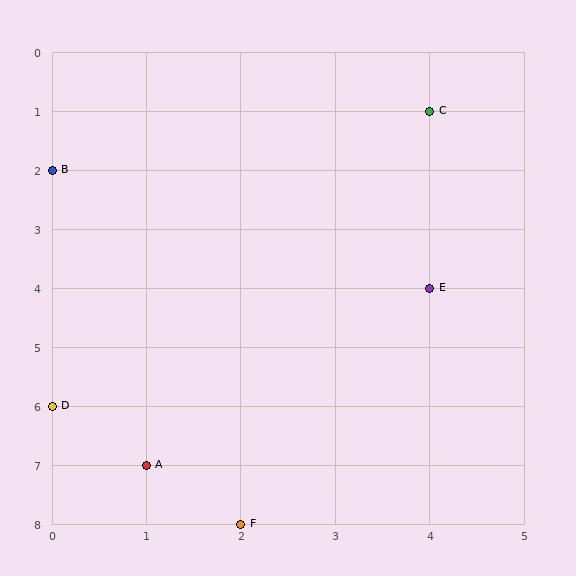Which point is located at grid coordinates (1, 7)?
Point A is at (1, 7).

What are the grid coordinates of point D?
Point D is at grid coordinates (0, 6).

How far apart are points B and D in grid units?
Points B and D are 4 rows apart.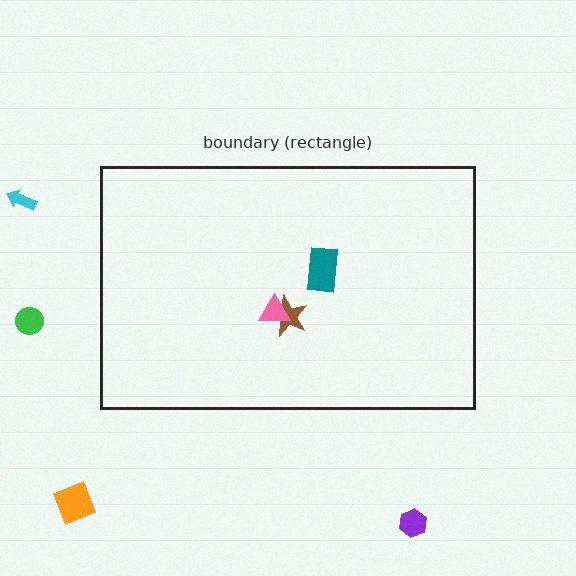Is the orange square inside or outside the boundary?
Outside.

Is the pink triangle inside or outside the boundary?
Inside.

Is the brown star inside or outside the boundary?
Inside.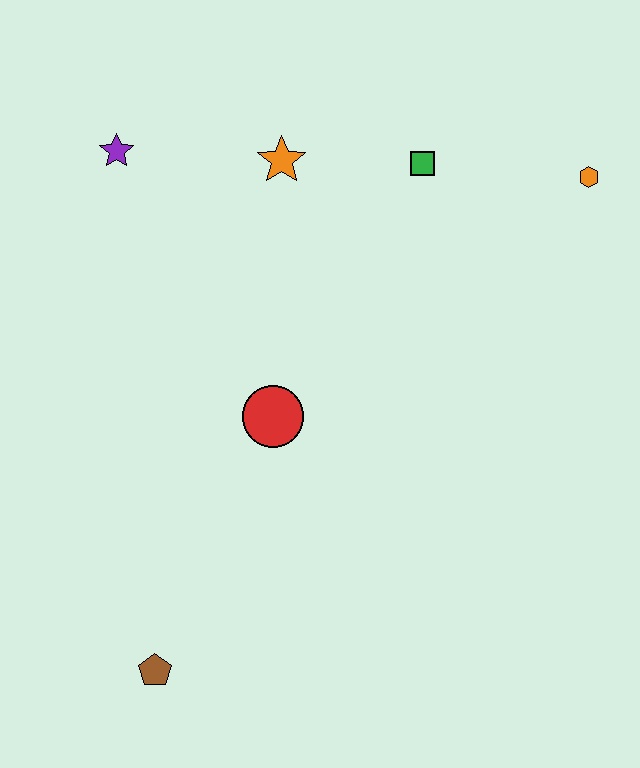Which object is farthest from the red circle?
The orange hexagon is farthest from the red circle.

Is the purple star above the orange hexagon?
Yes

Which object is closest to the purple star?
The orange star is closest to the purple star.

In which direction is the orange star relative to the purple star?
The orange star is to the right of the purple star.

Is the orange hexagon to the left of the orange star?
No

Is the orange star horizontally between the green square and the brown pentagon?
Yes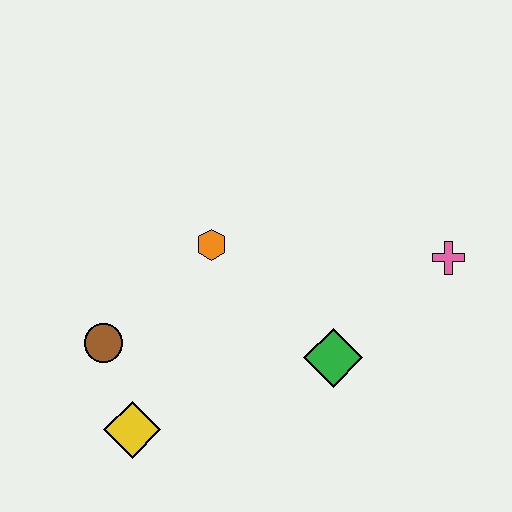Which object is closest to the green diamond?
The pink cross is closest to the green diamond.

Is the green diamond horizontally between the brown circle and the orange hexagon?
No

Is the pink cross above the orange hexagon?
No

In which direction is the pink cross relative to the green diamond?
The pink cross is to the right of the green diamond.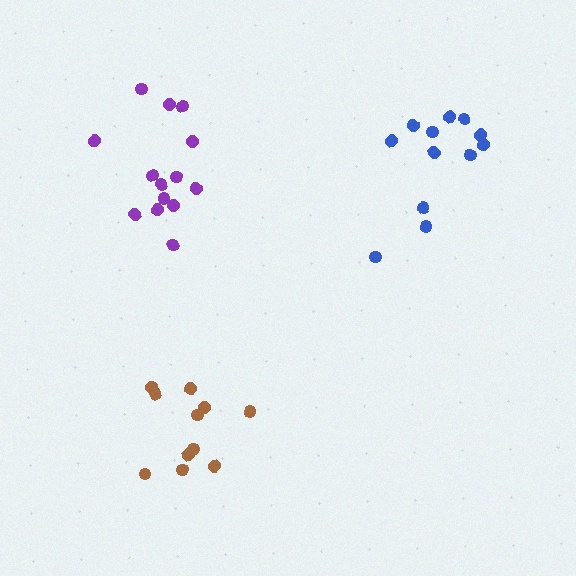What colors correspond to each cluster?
The clusters are colored: brown, blue, purple.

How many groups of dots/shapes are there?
There are 3 groups.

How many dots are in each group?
Group 1: 11 dots, Group 2: 12 dots, Group 3: 14 dots (37 total).